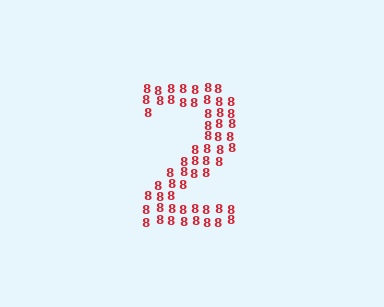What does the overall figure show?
The overall figure shows the digit 2.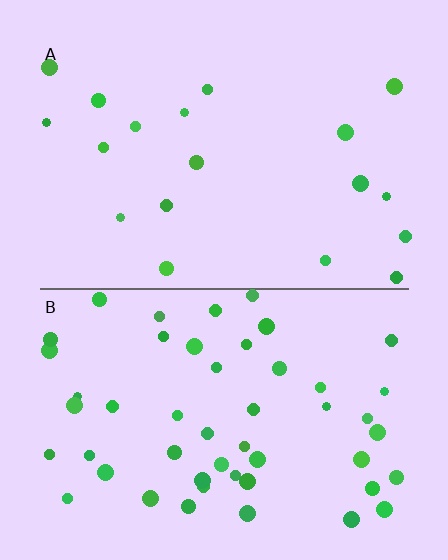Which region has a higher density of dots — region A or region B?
B (the bottom).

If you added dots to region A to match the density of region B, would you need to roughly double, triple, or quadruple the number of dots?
Approximately triple.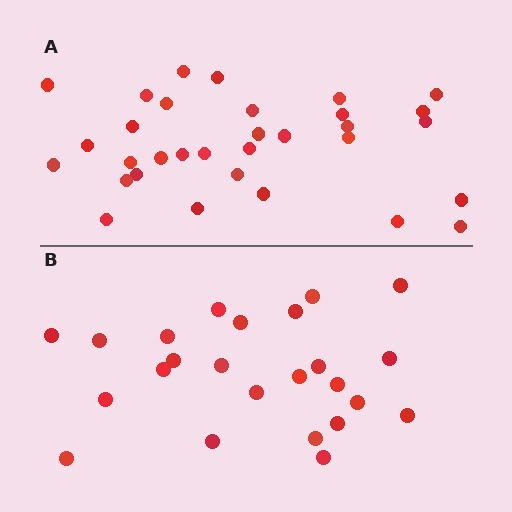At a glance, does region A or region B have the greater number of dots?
Region A (the top region) has more dots.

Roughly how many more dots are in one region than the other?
Region A has roughly 8 or so more dots than region B.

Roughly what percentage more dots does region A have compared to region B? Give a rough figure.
About 35% more.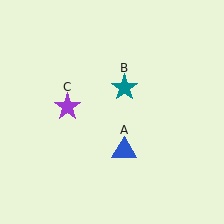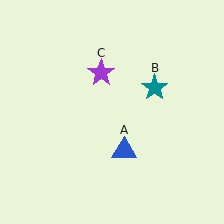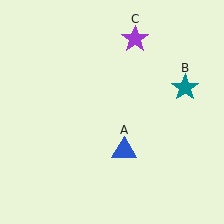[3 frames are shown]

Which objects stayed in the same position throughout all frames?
Blue triangle (object A) remained stationary.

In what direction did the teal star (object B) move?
The teal star (object B) moved right.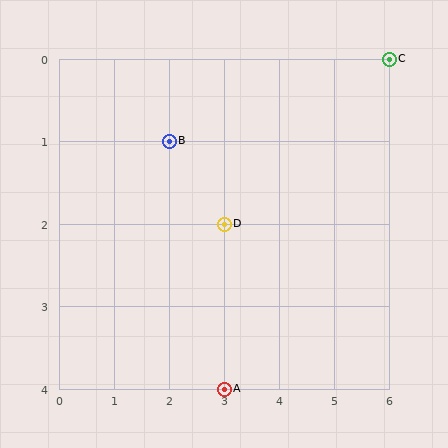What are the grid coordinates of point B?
Point B is at grid coordinates (2, 1).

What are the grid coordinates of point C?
Point C is at grid coordinates (6, 0).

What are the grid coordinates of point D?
Point D is at grid coordinates (3, 2).